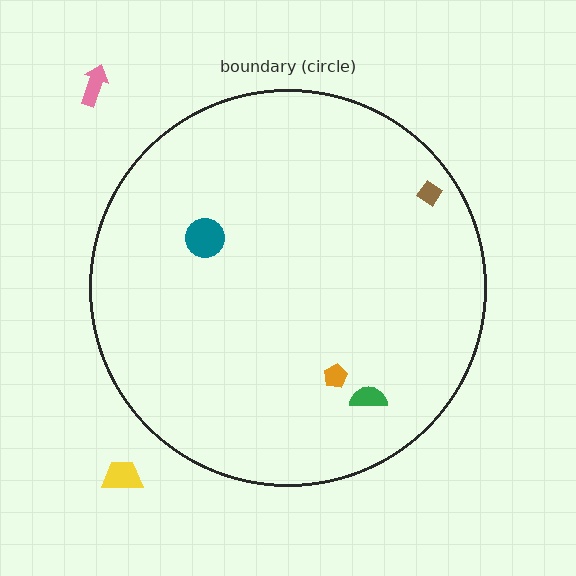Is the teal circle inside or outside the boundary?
Inside.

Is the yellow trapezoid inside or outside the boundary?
Outside.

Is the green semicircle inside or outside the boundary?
Inside.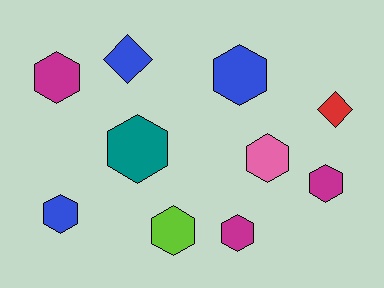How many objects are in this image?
There are 10 objects.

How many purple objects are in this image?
There are no purple objects.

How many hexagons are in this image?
There are 8 hexagons.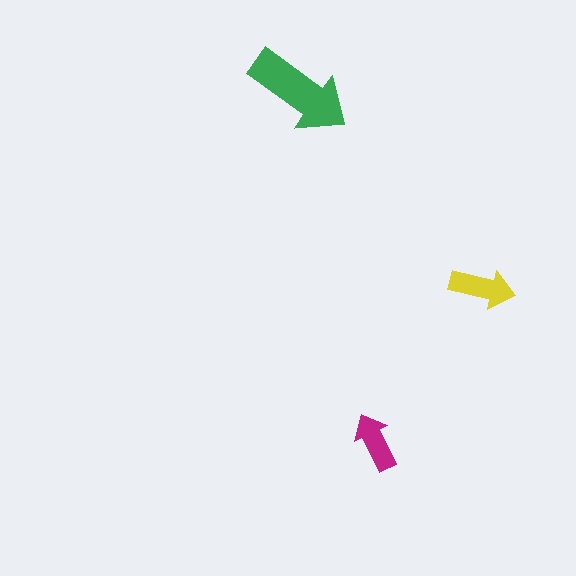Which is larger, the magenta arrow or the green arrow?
The green one.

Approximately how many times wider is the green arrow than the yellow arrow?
About 1.5 times wider.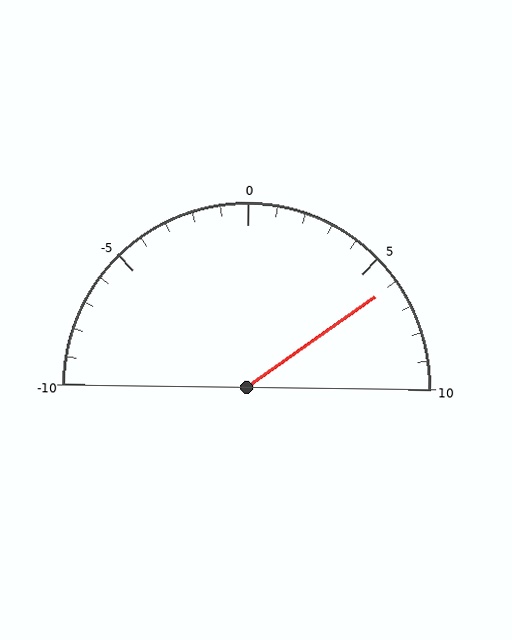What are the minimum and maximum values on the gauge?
The gauge ranges from -10 to 10.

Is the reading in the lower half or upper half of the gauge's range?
The reading is in the upper half of the range (-10 to 10).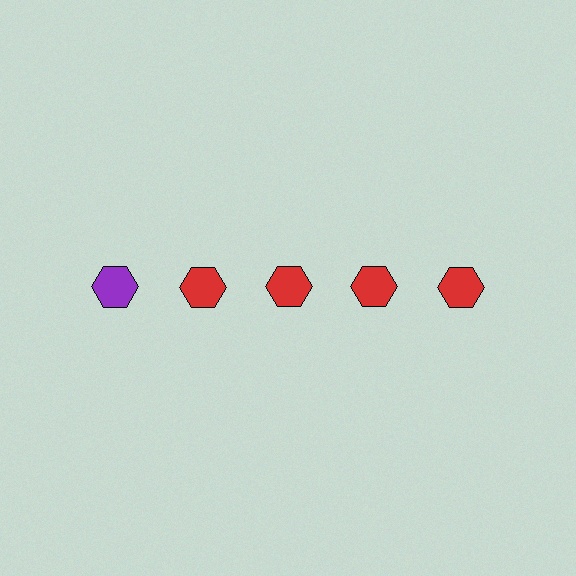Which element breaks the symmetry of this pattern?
The purple hexagon in the top row, leftmost column breaks the symmetry. All other shapes are red hexagons.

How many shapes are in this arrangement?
There are 5 shapes arranged in a grid pattern.